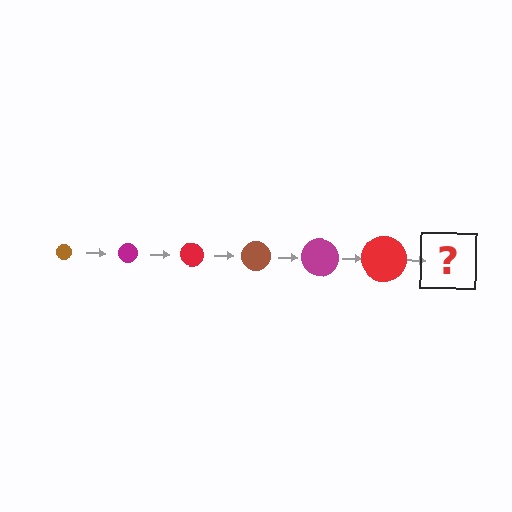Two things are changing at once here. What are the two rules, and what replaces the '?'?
The two rules are that the circle grows larger each step and the color cycles through brown, magenta, and red. The '?' should be a brown circle, larger than the previous one.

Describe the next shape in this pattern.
It should be a brown circle, larger than the previous one.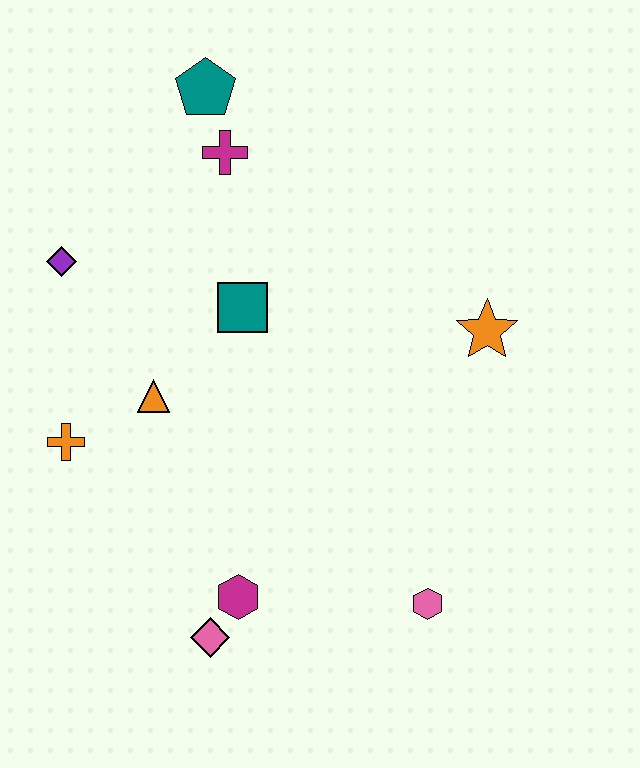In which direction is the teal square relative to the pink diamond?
The teal square is above the pink diamond.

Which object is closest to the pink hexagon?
The magenta hexagon is closest to the pink hexagon.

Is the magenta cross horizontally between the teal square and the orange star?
No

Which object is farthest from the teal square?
The pink hexagon is farthest from the teal square.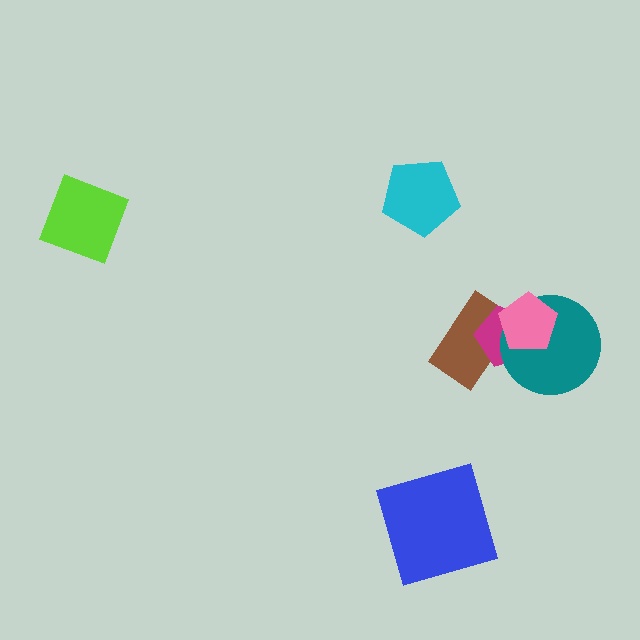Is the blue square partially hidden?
No, no other shape covers it.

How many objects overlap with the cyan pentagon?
0 objects overlap with the cyan pentagon.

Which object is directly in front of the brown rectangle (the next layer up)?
The magenta pentagon is directly in front of the brown rectangle.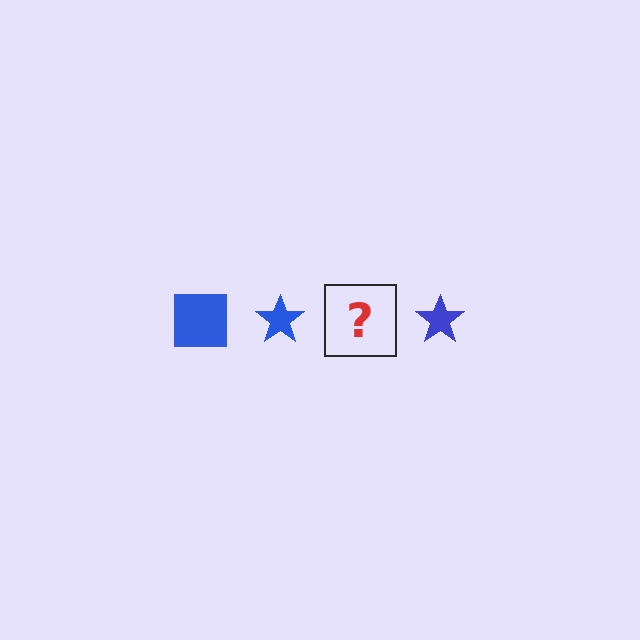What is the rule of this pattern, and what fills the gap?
The rule is that the pattern cycles through square, star shapes in blue. The gap should be filled with a blue square.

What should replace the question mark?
The question mark should be replaced with a blue square.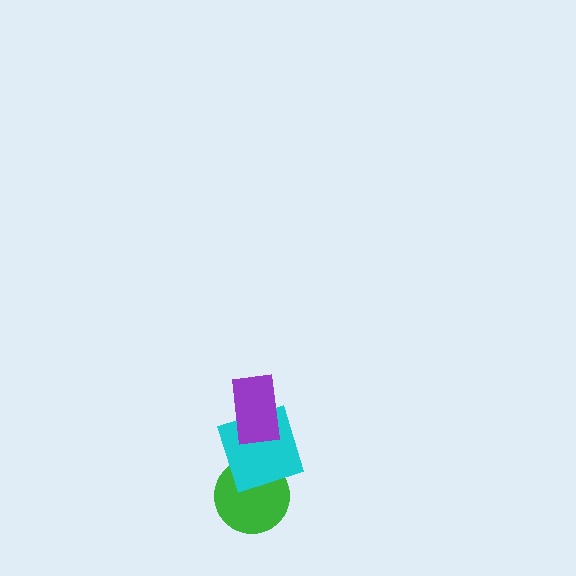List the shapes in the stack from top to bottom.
From top to bottom: the purple rectangle, the cyan square, the green circle.